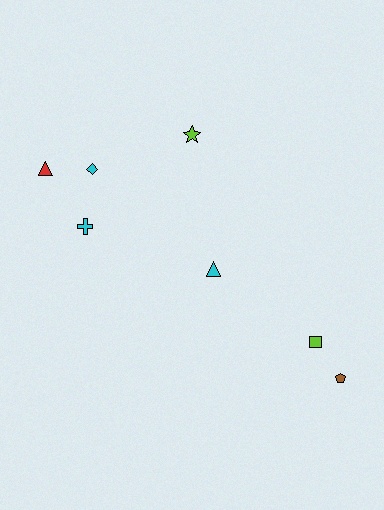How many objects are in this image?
There are 7 objects.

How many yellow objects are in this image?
There are no yellow objects.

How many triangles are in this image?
There are 2 triangles.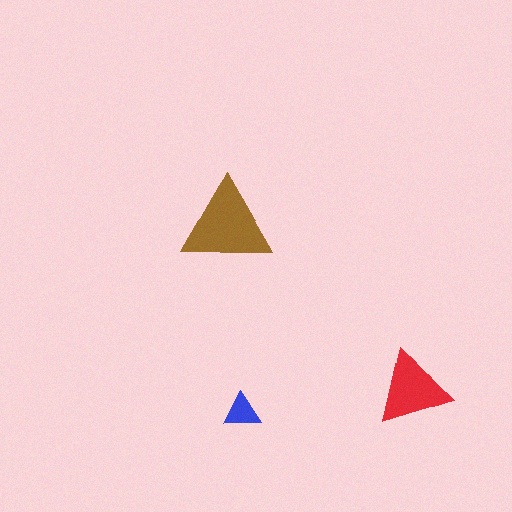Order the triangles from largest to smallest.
the brown one, the red one, the blue one.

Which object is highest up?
The brown triangle is topmost.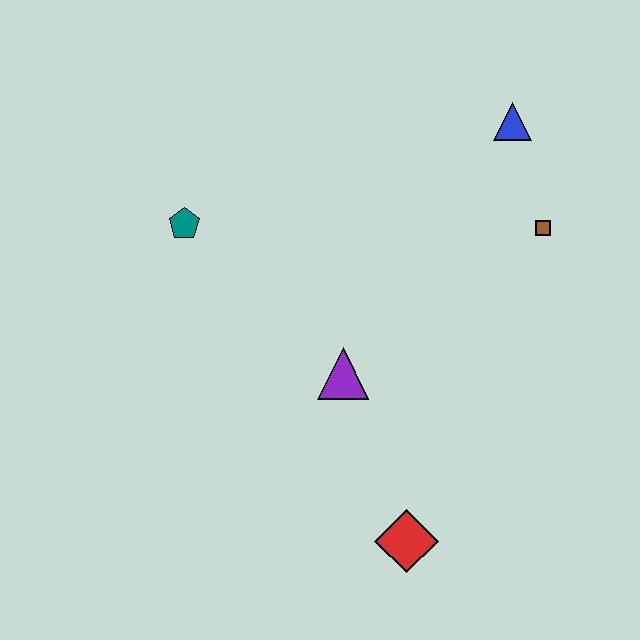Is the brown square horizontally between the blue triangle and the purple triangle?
No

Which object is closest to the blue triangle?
The brown square is closest to the blue triangle.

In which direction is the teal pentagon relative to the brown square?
The teal pentagon is to the left of the brown square.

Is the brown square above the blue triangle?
No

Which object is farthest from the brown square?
The teal pentagon is farthest from the brown square.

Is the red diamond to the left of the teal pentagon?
No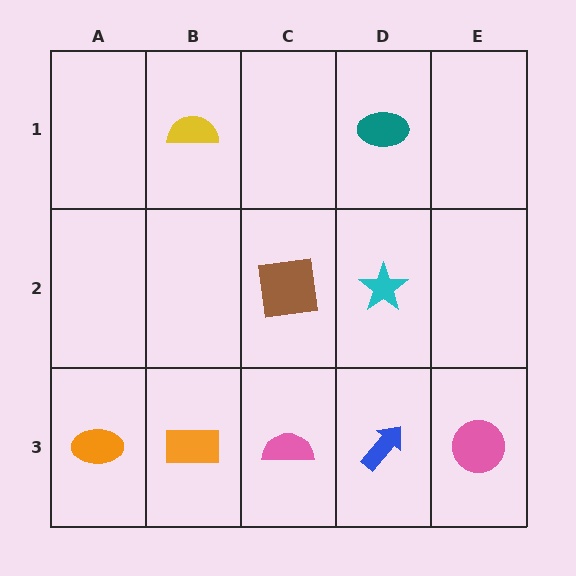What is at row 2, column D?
A cyan star.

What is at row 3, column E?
A pink circle.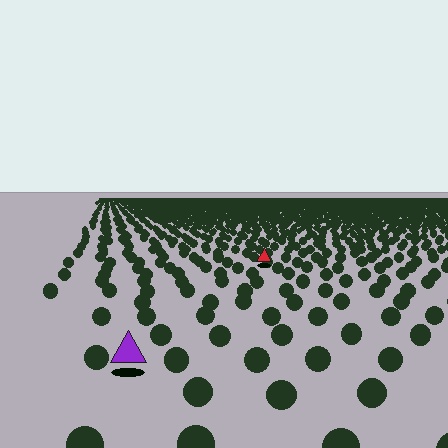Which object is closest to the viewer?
The purple triangle is closest. The texture marks near it are larger and more spread out.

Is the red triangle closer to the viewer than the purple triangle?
No. The purple triangle is closer — you can tell from the texture gradient: the ground texture is coarser near it.